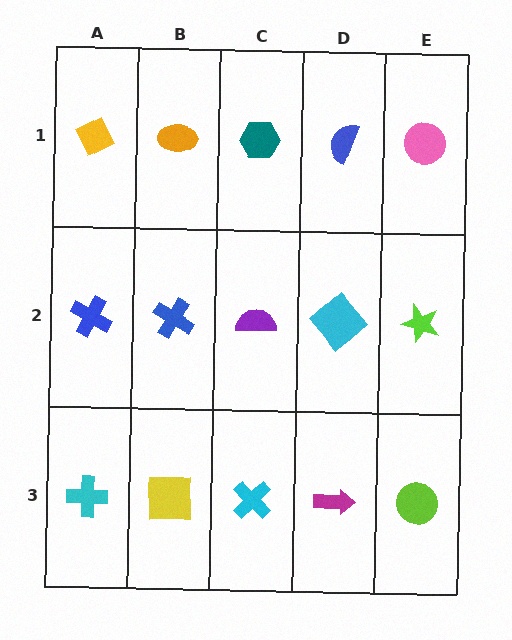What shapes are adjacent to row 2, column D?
A blue semicircle (row 1, column D), a magenta arrow (row 3, column D), a purple semicircle (row 2, column C), a lime star (row 2, column E).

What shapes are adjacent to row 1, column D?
A cyan diamond (row 2, column D), a teal hexagon (row 1, column C), a pink circle (row 1, column E).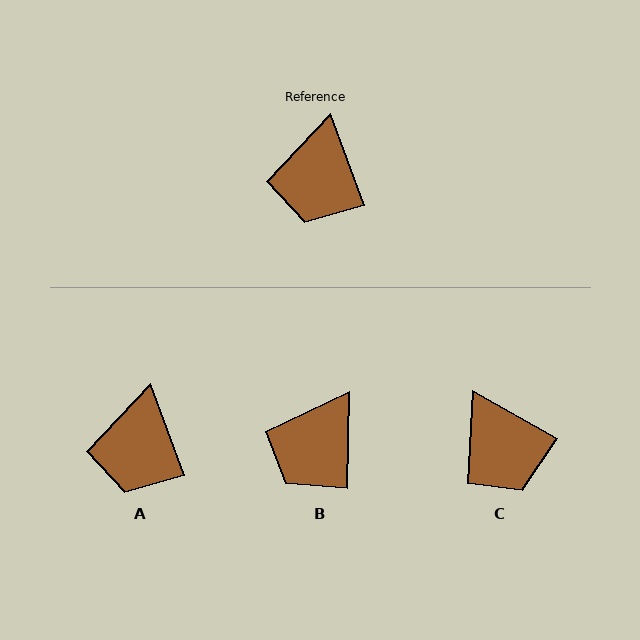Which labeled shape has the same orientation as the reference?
A.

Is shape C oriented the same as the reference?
No, it is off by about 40 degrees.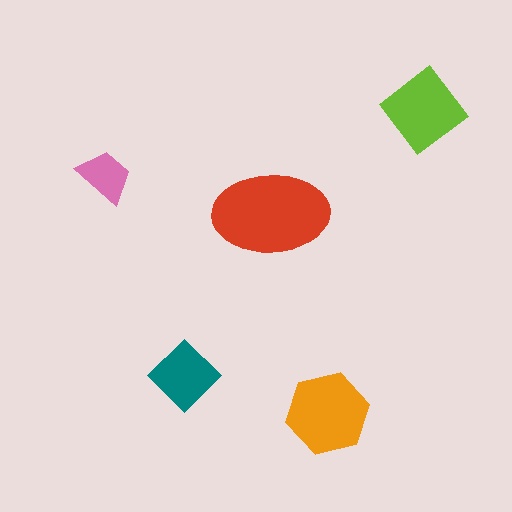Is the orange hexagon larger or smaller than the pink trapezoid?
Larger.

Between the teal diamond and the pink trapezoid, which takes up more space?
The teal diamond.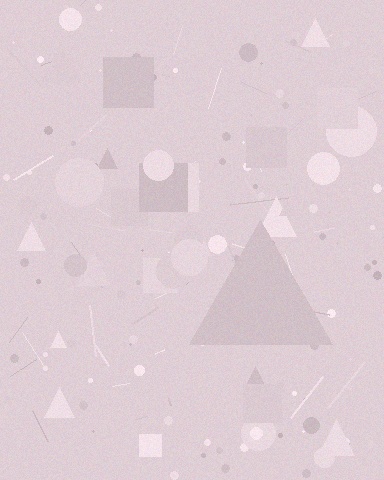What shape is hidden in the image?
A triangle is hidden in the image.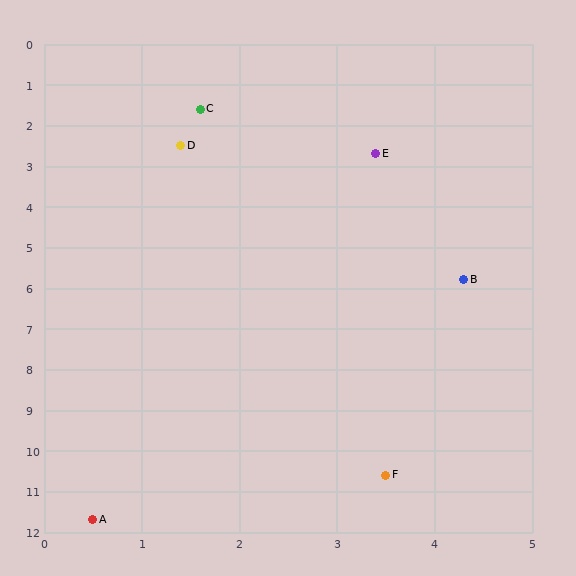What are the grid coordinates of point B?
Point B is at approximately (4.3, 5.8).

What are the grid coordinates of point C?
Point C is at approximately (1.6, 1.6).